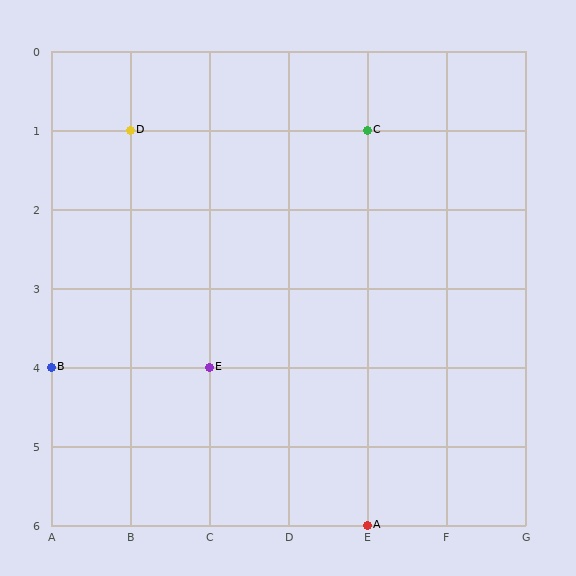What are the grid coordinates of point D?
Point D is at grid coordinates (B, 1).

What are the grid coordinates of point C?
Point C is at grid coordinates (E, 1).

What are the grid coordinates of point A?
Point A is at grid coordinates (E, 6).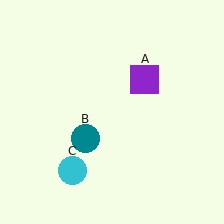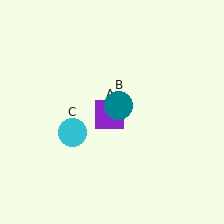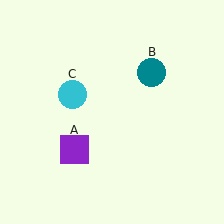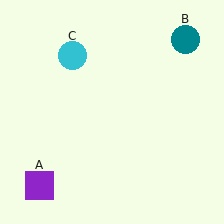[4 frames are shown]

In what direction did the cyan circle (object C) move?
The cyan circle (object C) moved up.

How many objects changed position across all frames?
3 objects changed position: purple square (object A), teal circle (object B), cyan circle (object C).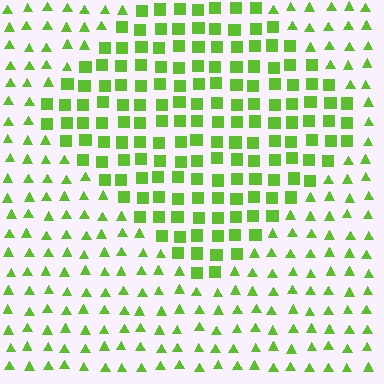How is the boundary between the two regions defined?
The boundary is defined by a change in element shape: squares inside vs. triangles outside. All elements share the same color and spacing.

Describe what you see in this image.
The image is filled with small lime elements arranged in a uniform grid. A diamond-shaped region contains squares, while the surrounding area contains triangles. The boundary is defined purely by the change in element shape.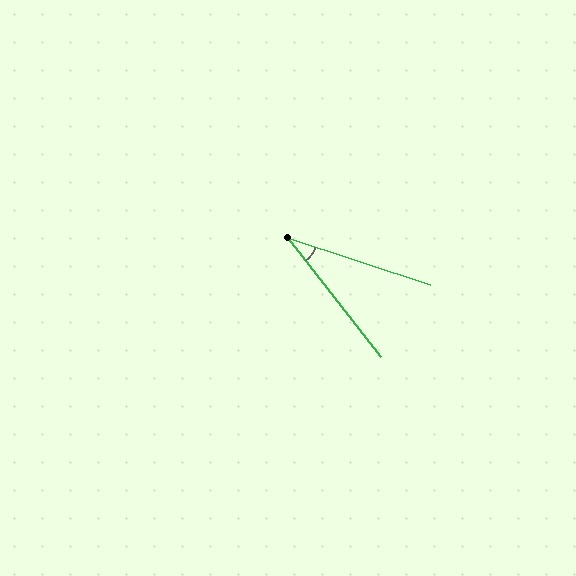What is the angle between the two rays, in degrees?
Approximately 34 degrees.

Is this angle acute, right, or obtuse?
It is acute.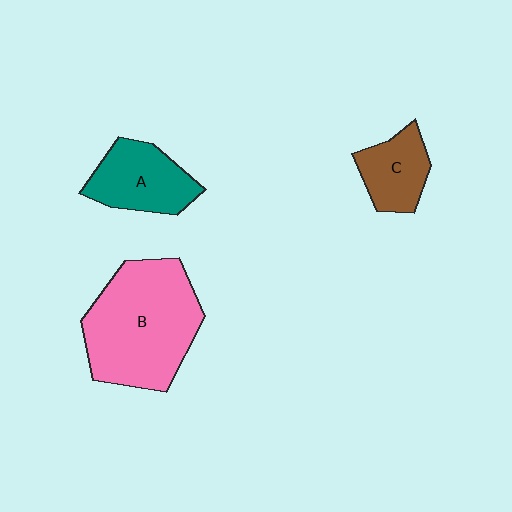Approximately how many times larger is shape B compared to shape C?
Approximately 2.6 times.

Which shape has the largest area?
Shape B (pink).